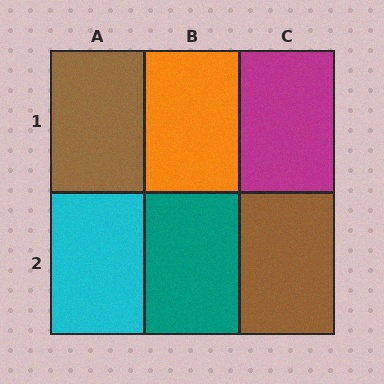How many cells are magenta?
1 cell is magenta.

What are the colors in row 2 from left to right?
Cyan, teal, brown.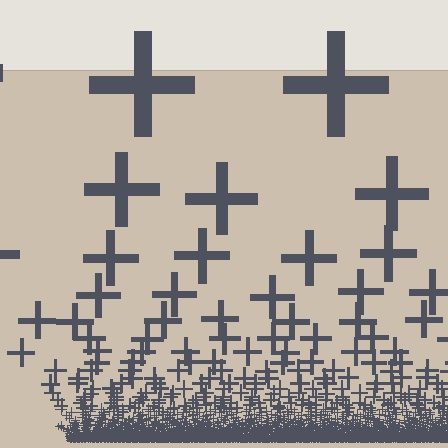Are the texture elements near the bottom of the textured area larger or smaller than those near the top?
Smaller. The gradient is inverted — elements near the bottom are smaller and denser.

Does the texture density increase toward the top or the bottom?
Density increases toward the bottom.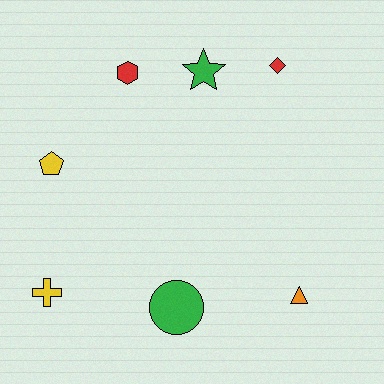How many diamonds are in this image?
There is 1 diamond.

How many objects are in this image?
There are 7 objects.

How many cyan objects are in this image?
There are no cyan objects.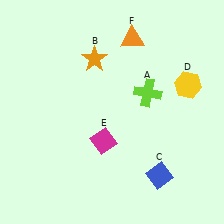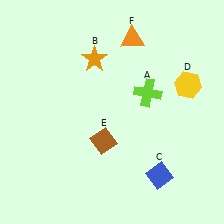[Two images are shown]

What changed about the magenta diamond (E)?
In Image 1, E is magenta. In Image 2, it changed to brown.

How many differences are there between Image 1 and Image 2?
There is 1 difference between the two images.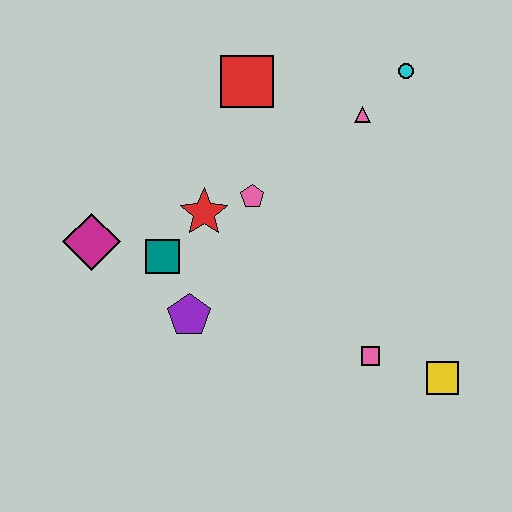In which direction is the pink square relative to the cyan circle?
The pink square is below the cyan circle.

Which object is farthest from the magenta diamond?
The yellow square is farthest from the magenta diamond.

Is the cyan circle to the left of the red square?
No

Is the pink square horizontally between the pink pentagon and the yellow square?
Yes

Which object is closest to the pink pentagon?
The red star is closest to the pink pentagon.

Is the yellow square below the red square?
Yes